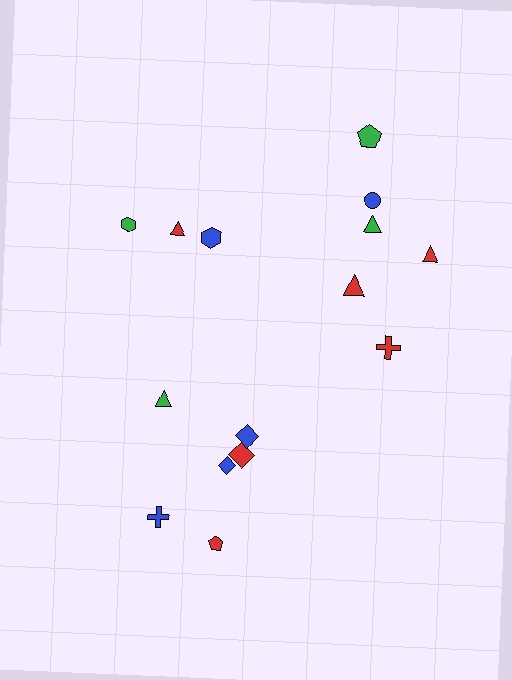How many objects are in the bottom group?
There are 6 objects.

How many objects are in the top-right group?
There are 6 objects.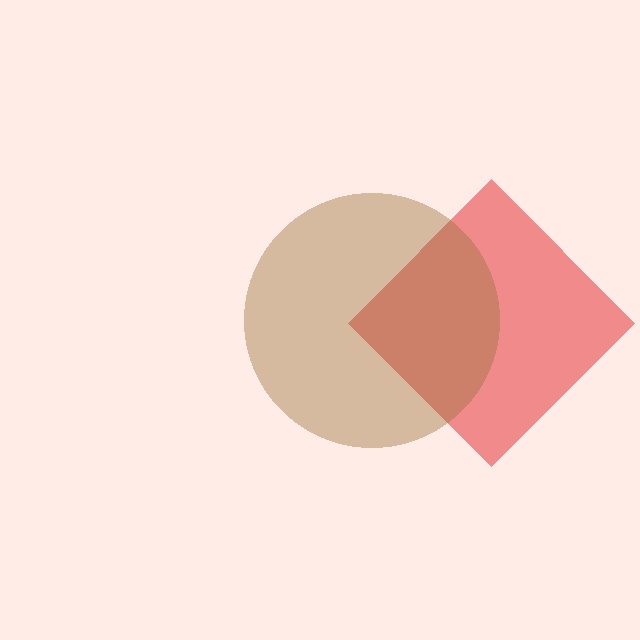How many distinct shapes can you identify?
There are 2 distinct shapes: a red diamond, a brown circle.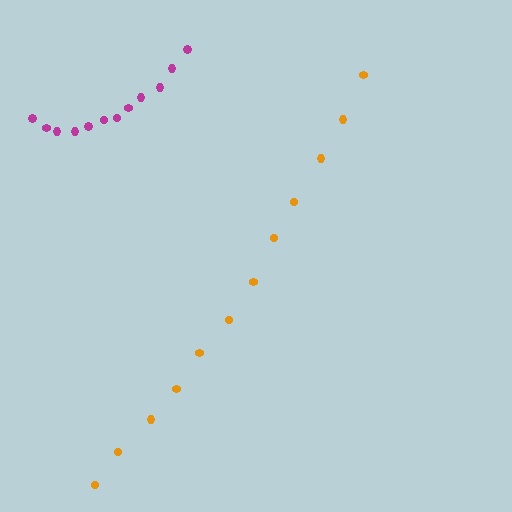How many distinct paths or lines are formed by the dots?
There are 2 distinct paths.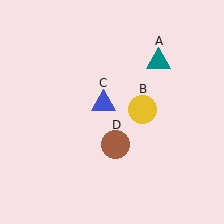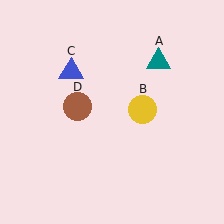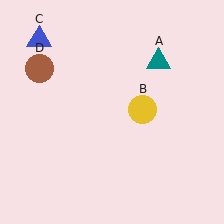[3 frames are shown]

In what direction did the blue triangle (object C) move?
The blue triangle (object C) moved up and to the left.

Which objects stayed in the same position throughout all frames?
Teal triangle (object A) and yellow circle (object B) remained stationary.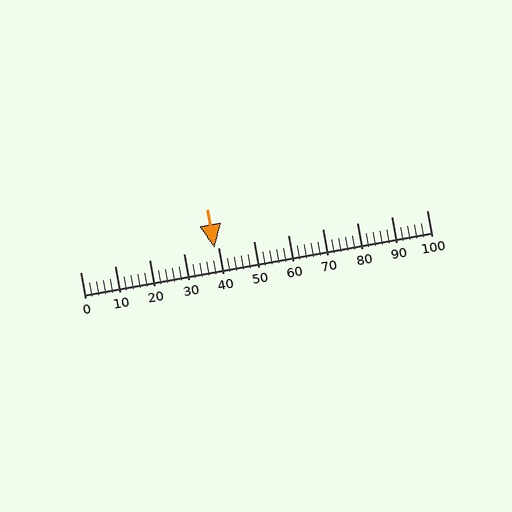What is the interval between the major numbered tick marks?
The major tick marks are spaced 10 units apart.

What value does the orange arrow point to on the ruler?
The orange arrow points to approximately 39.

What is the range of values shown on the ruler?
The ruler shows values from 0 to 100.